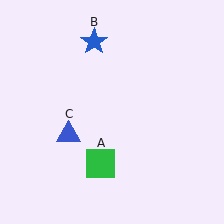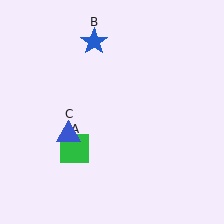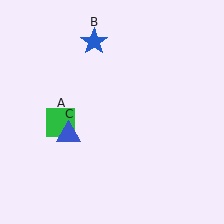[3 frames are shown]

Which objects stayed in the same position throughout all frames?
Blue star (object B) and blue triangle (object C) remained stationary.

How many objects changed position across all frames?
1 object changed position: green square (object A).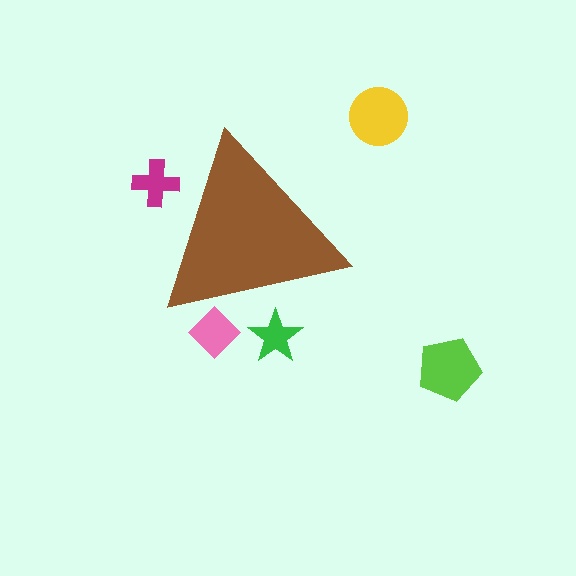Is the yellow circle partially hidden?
No, the yellow circle is fully visible.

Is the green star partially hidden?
Yes, the green star is partially hidden behind the brown triangle.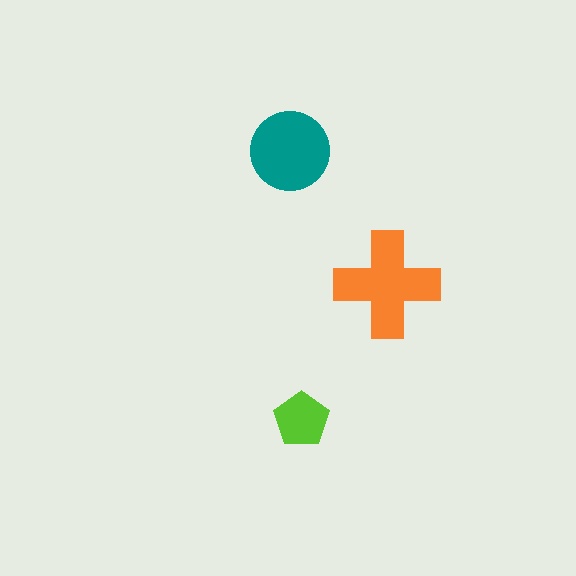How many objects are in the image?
There are 3 objects in the image.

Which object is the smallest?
The lime pentagon.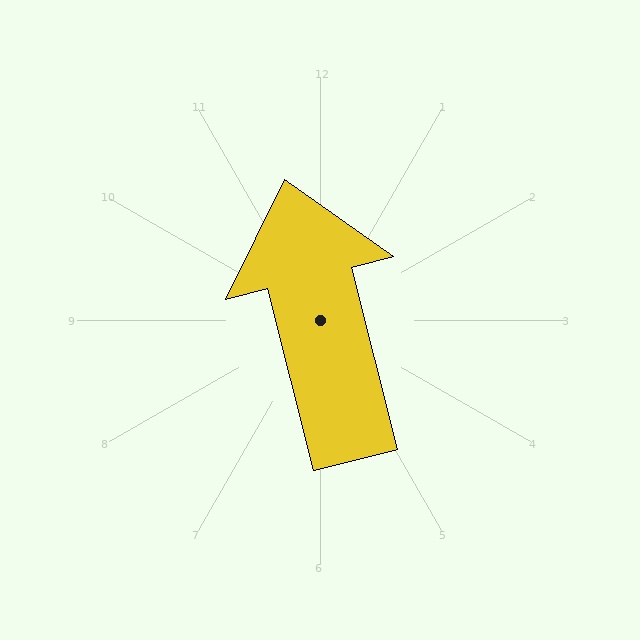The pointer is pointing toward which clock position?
Roughly 12 o'clock.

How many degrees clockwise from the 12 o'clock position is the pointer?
Approximately 346 degrees.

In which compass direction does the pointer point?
North.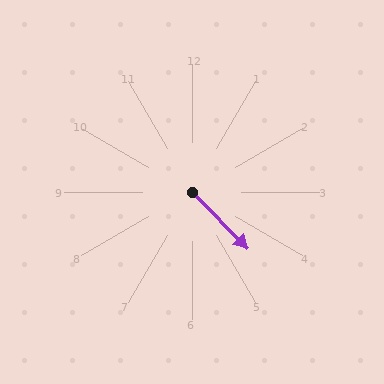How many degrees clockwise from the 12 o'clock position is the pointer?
Approximately 136 degrees.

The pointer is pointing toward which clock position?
Roughly 5 o'clock.